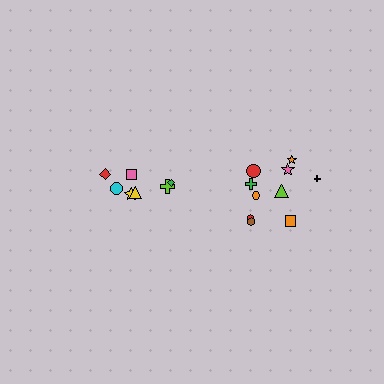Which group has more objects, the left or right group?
The right group.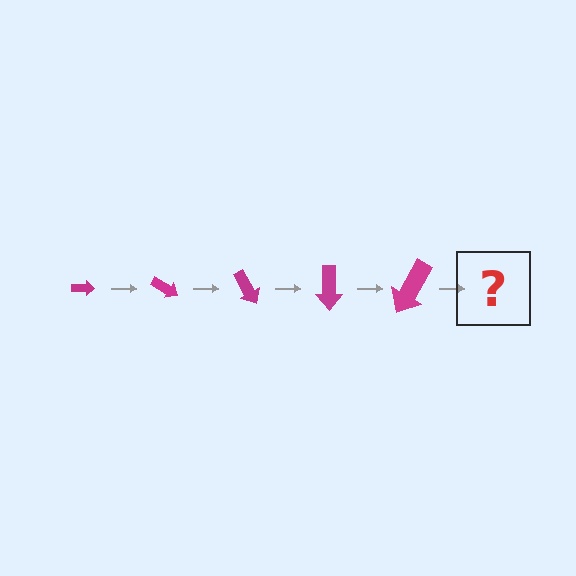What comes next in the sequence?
The next element should be an arrow, larger than the previous one and rotated 150 degrees from the start.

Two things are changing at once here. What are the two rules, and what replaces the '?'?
The two rules are that the arrow grows larger each step and it rotates 30 degrees each step. The '?' should be an arrow, larger than the previous one and rotated 150 degrees from the start.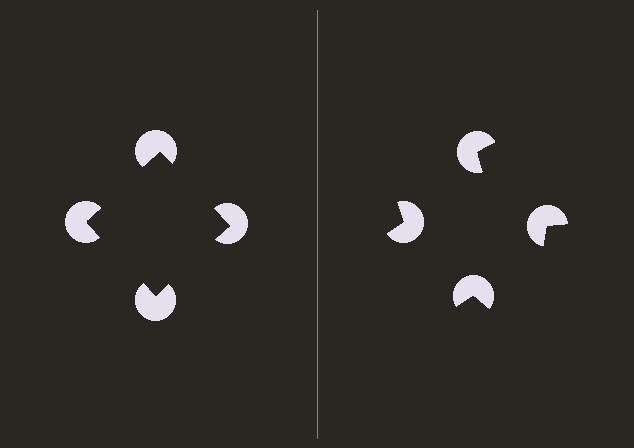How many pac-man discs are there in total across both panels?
8 — 4 on each side.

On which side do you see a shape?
An illusory square appears on the left side. On the right side the wedge cuts are rotated, so no coherent shape forms.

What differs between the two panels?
The pac-man discs are positioned identically on both sides; only the wedge orientations differ. On the left they align to a square; on the right they are misaligned.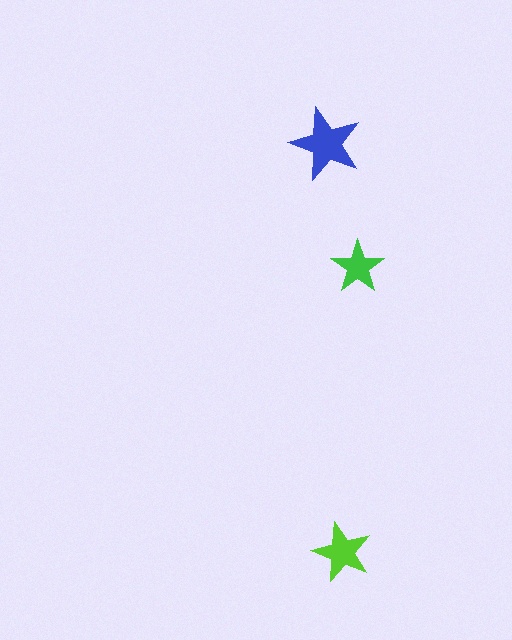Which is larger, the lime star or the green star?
The lime one.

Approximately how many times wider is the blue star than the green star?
About 1.5 times wider.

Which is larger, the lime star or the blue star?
The blue one.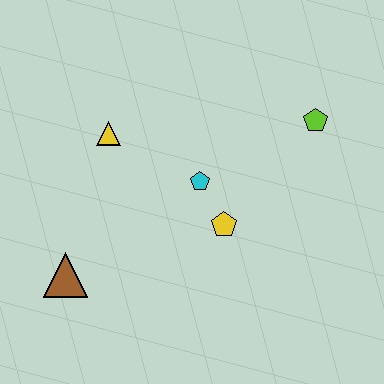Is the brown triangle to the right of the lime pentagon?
No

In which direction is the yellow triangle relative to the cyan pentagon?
The yellow triangle is to the left of the cyan pentagon.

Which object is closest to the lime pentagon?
The cyan pentagon is closest to the lime pentagon.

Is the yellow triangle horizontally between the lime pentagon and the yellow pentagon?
No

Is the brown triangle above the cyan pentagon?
No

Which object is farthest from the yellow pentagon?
The brown triangle is farthest from the yellow pentagon.